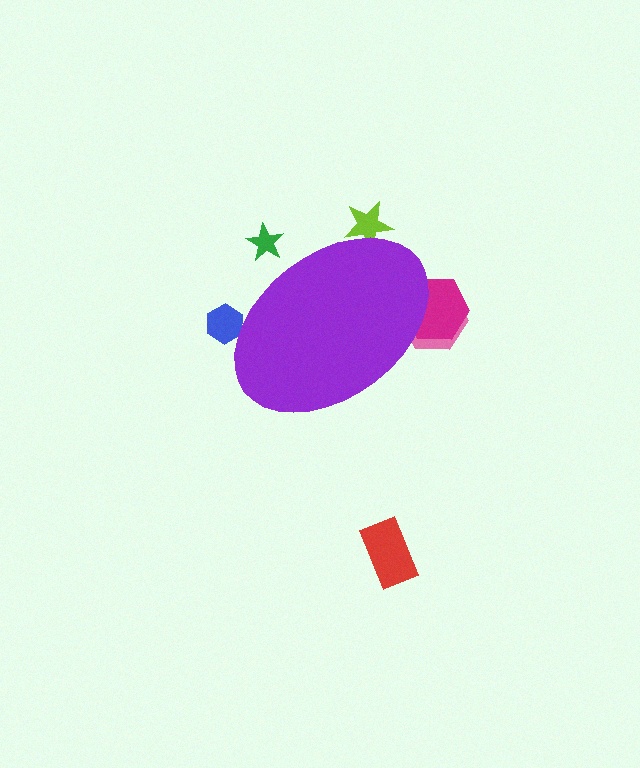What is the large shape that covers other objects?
A purple ellipse.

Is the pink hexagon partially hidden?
Yes, the pink hexagon is partially hidden behind the purple ellipse.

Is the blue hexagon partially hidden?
Yes, the blue hexagon is partially hidden behind the purple ellipse.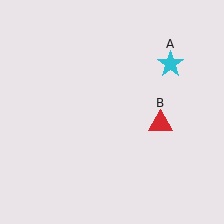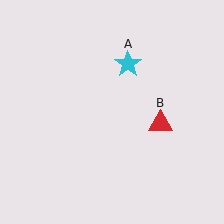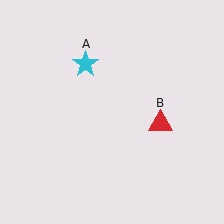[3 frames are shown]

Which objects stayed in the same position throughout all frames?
Red triangle (object B) remained stationary.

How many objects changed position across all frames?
1 object changed position: cyan star (object A).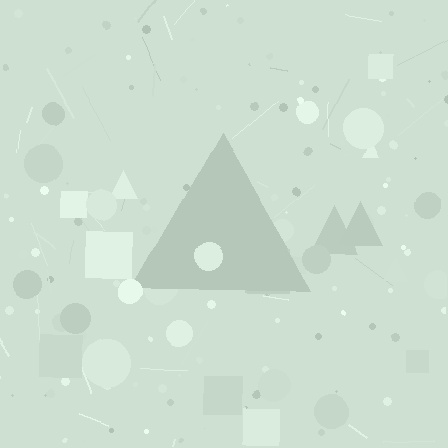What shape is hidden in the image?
A triangle is hidden in the image.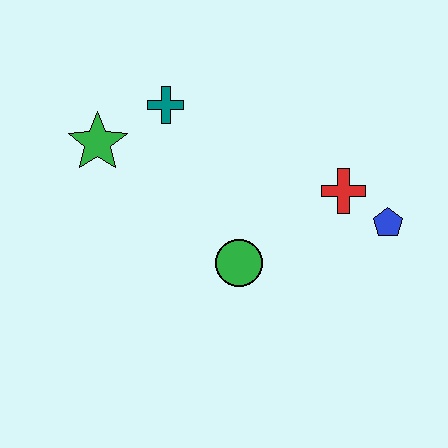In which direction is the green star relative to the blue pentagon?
The green star is to the left of the blue pentagon.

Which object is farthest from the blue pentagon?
The green star is farthest from the blue pentagon.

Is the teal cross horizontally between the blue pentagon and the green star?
Yes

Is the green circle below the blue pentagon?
Yes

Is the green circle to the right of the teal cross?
Yes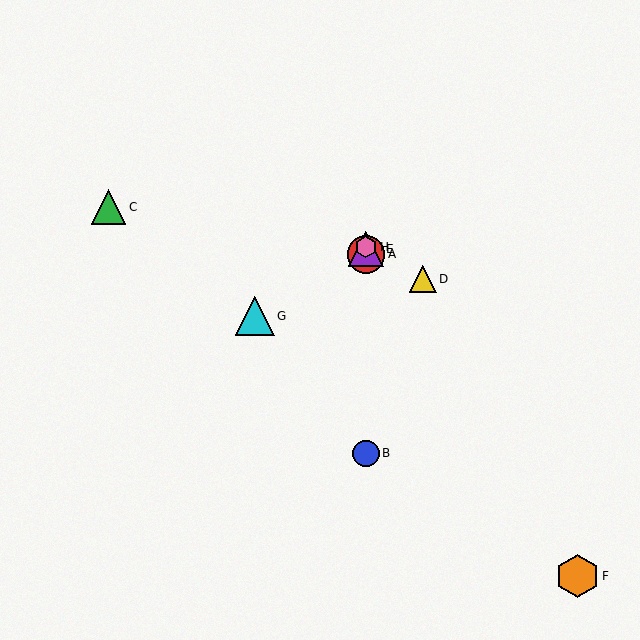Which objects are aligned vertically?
Objects A, B, E, H are aligned vertically.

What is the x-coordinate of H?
Object H is at x≈366.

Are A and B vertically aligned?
Yes, both are at x≈366.